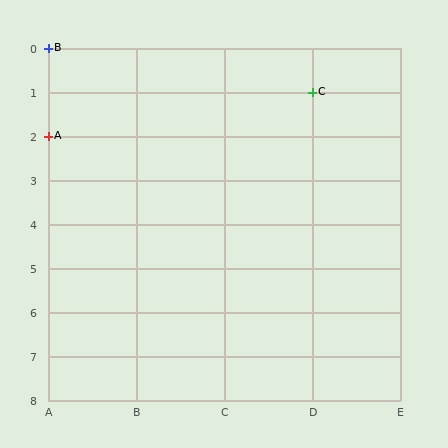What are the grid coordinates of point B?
Point B is at grid coordinates (A, 0).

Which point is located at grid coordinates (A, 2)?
Point A is at (A, 2).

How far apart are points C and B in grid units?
Points C and B are 3 columns and 1 row apart (about 3.2 grid units diagonally).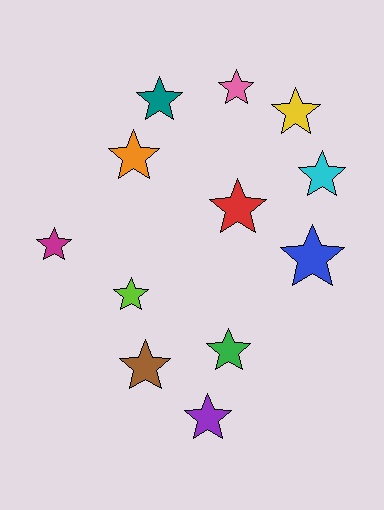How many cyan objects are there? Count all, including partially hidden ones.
There is 1 cyan object.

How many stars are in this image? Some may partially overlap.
There are 12 stars.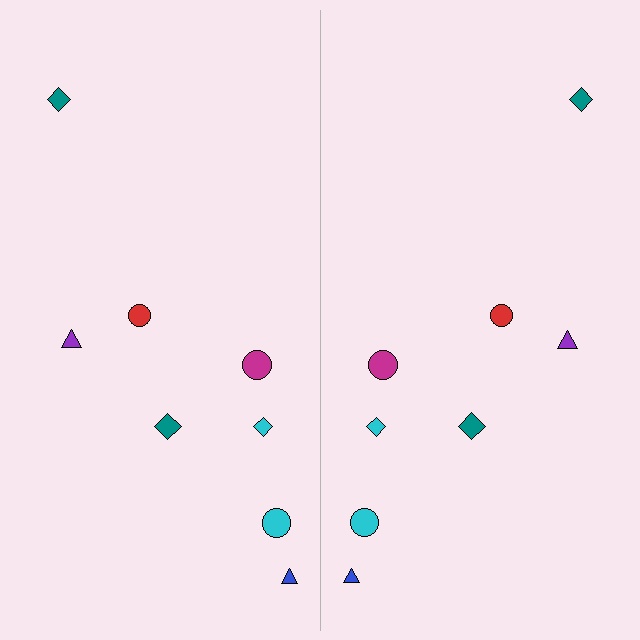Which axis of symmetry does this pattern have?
The pattern has a vertical axis of symmetry running through the center of the image.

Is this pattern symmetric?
Yes, this pattern has bilateral (reflection) symmetry.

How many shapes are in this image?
There are 16 shapes in this image.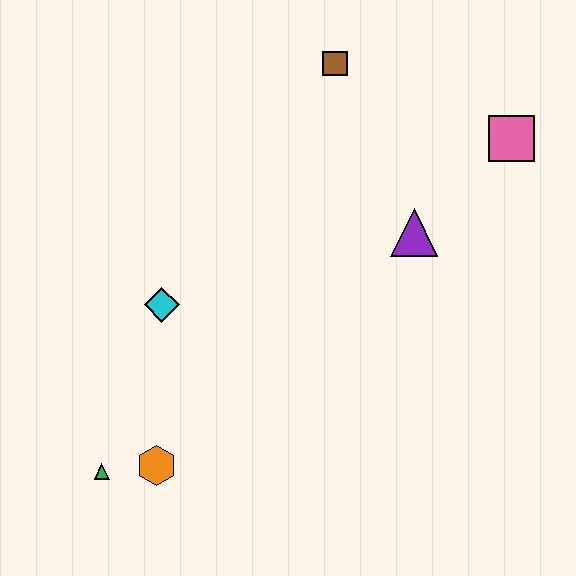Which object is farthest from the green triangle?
The pink square is farthest from the green triangle.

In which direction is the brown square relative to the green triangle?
The brown square is above the green triangle.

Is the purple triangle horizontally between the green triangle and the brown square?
No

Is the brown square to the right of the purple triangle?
No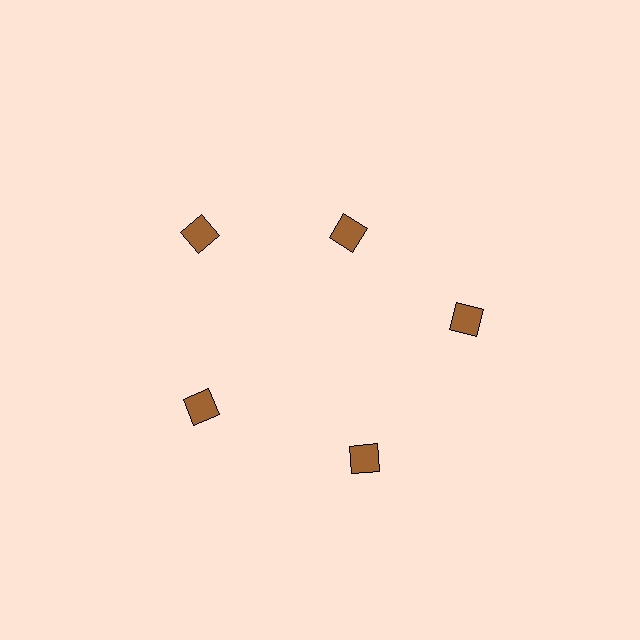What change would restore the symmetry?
The symmetry would be restored by moving it outward, back onto the ring so that all 5 squares sit at equal angles and equal distance from the center.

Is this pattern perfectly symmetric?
No. The 5 brown squares are arranged in a ring, but one element near the 1 o'clock position is pulled inward toward the center, breaking the 5-fold rotational symmetry.